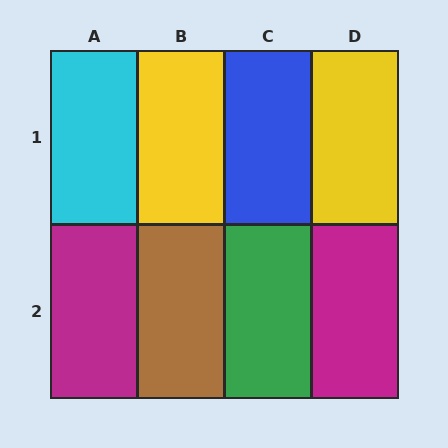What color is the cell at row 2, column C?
Green.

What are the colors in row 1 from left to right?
Cyan, yellow, blue, yellow.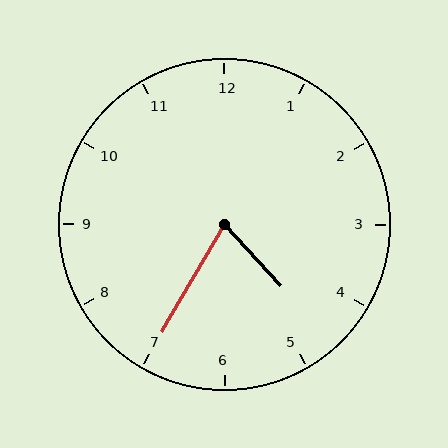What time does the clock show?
4:35.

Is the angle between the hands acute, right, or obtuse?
It is acute.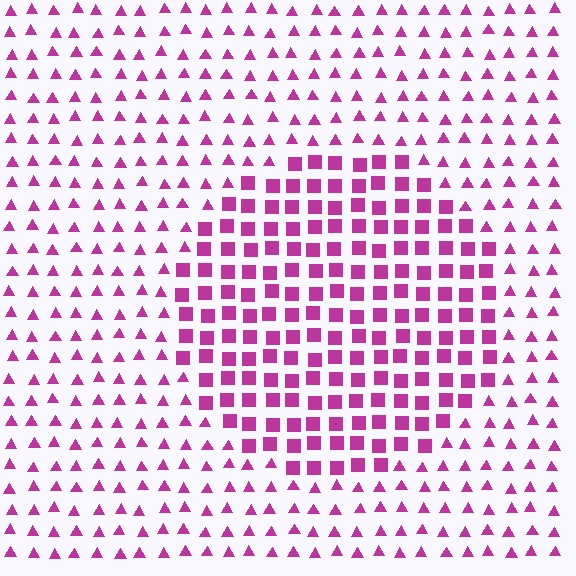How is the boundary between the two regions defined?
The boundary is defined by a change in element shape: squares inside vs. triangles outside. All elements share the same color and spacing.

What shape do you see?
I see a circle.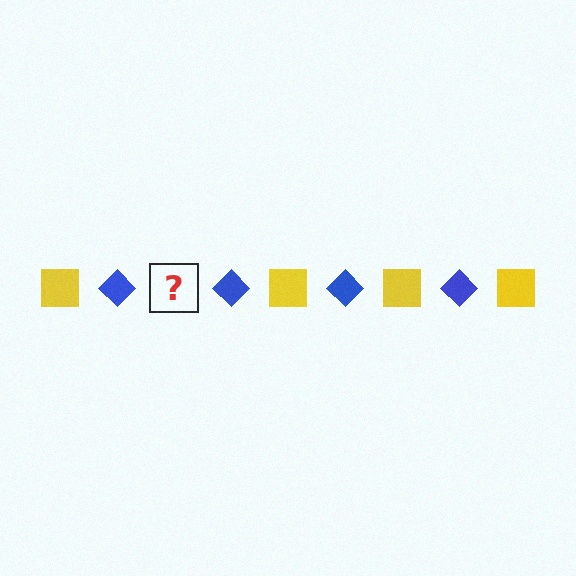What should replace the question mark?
The question mark should be replaced with a yellow square.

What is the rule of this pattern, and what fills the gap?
The rule is that the pattern alternates between yellow square and blue diamond. The gap should be filled with a yellow square.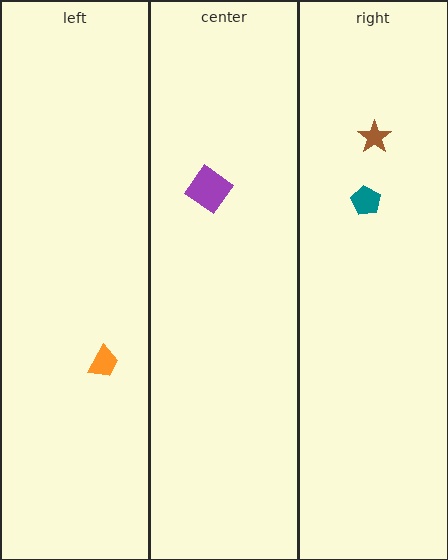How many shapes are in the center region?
1.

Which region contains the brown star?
The right region.